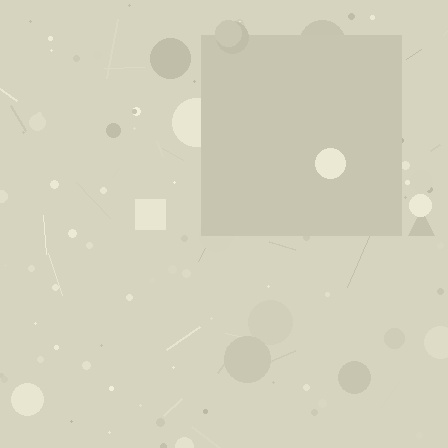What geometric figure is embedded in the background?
A square is embedded in the background.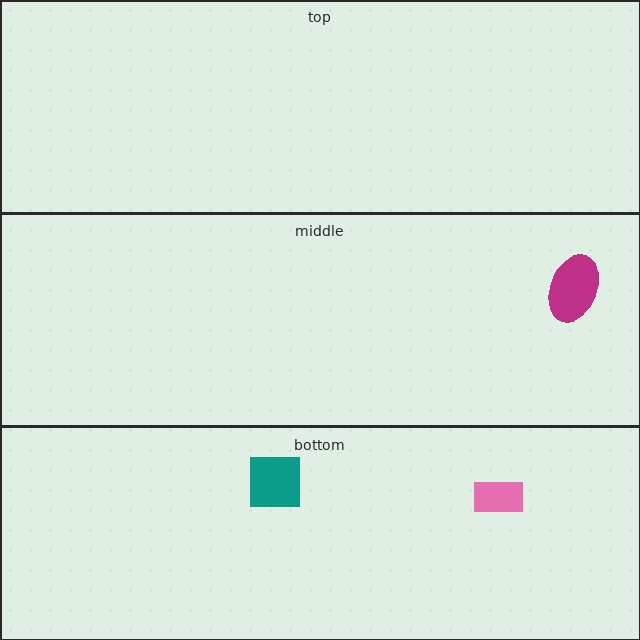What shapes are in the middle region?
The magenta ellipse.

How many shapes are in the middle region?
1.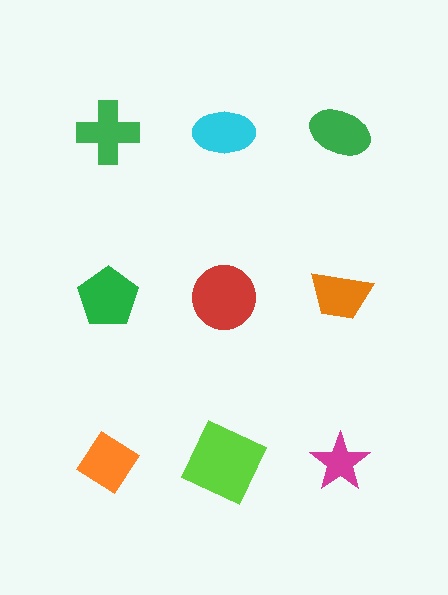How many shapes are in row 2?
3 shapes.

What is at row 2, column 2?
A red circle.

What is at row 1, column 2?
A cyan ellipse.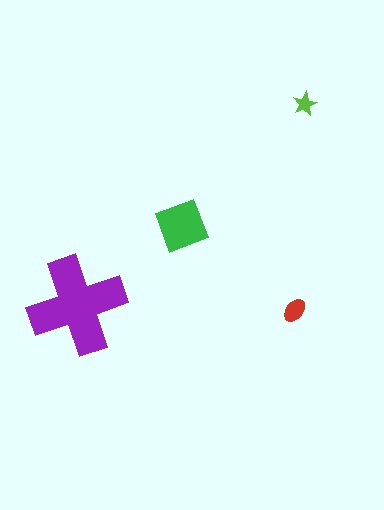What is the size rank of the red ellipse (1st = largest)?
3rd.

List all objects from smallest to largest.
The lime star, the red ellipse, the green diamond, the purple cross.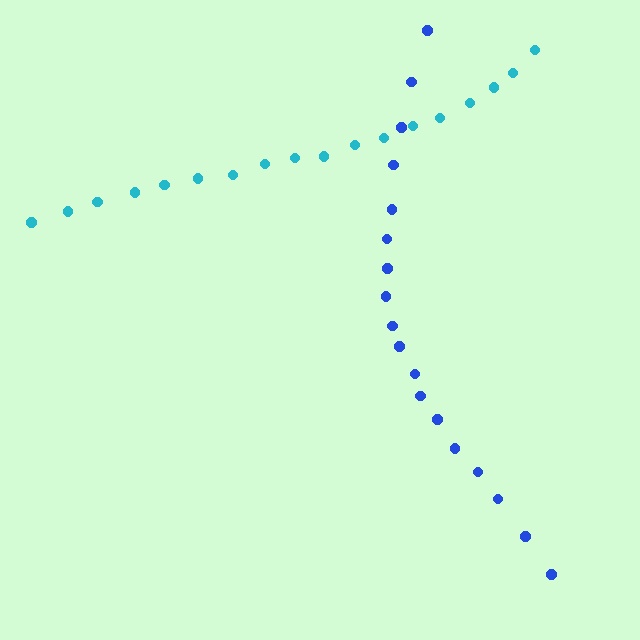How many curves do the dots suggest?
There are 2 distinct paths.